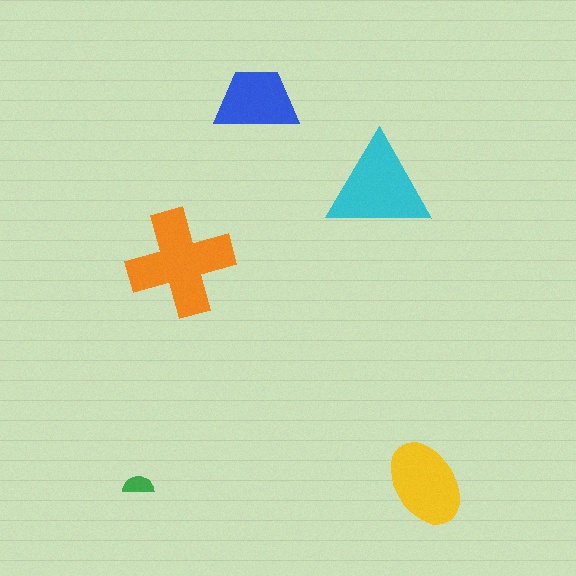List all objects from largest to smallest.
The orange cross, the cyan triangle, the yellow ellipse, the blue trapezoid, the green semicircle.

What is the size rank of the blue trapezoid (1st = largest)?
4th.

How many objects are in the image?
There are 5 objects in the image.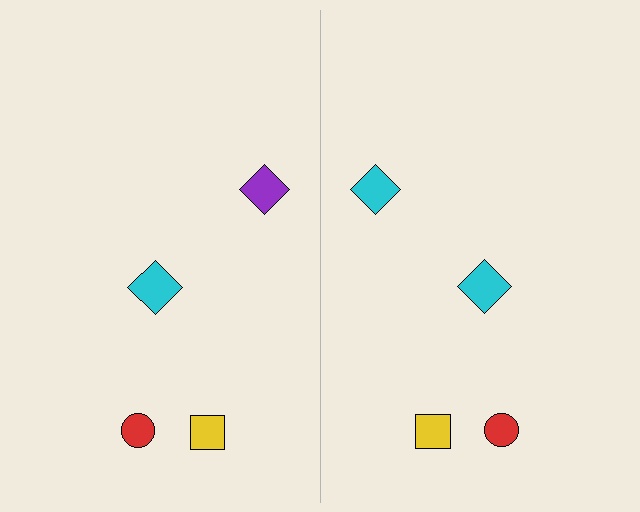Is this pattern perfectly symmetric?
No, the pattern is not perfectly symmetric. The cyan diamond on the right side breaks the symmetry — its mirror counterpart is purple.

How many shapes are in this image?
There are 8 shapes in this image.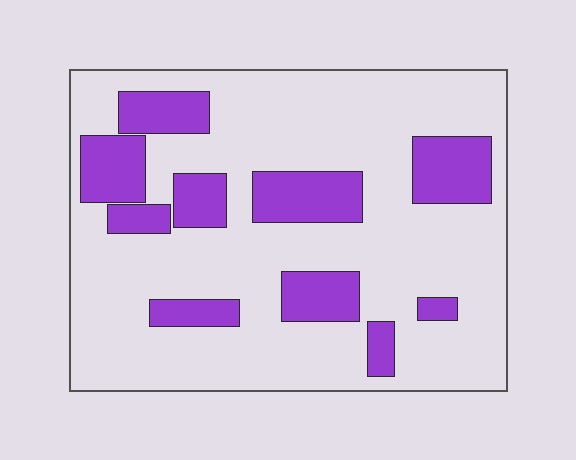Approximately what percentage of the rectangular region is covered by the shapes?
Approximately 25%.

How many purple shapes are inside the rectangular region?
10.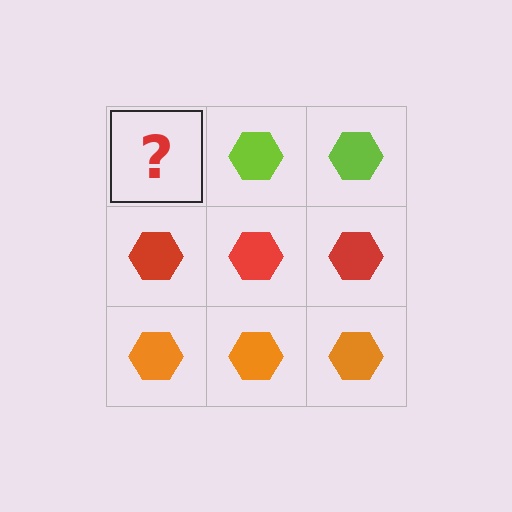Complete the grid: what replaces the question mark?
The question mark should be replaced with a lime hexagon.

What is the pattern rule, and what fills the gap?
The rule is that each row has a consistent color. The gap should be filled with a lime hexagon.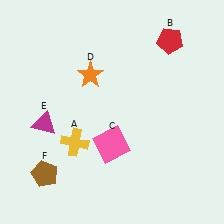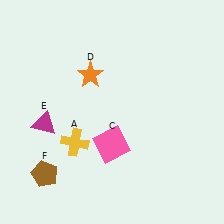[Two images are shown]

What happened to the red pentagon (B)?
The red pentagon (B) was removed in Image 2. It was in the top-right area of Image 1.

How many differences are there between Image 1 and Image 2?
There is 1 difference between the two images.